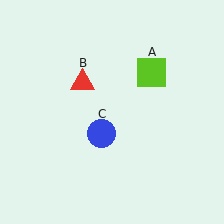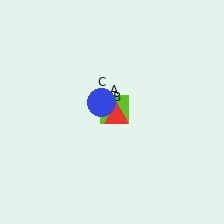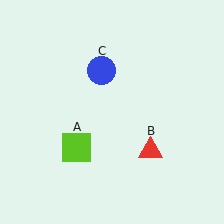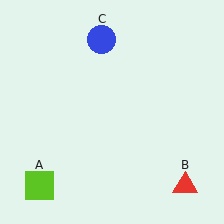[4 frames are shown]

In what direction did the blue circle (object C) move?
The blue circle (object C) moved up.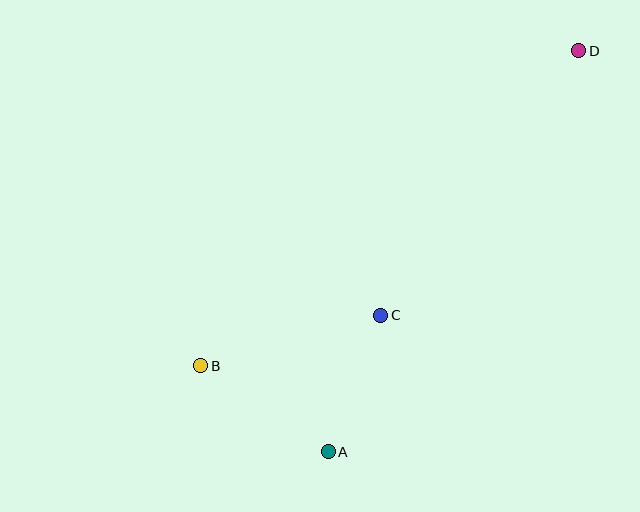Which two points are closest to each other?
Points A and C are closest to each other.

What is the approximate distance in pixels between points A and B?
The distance between A and B is approximately 154 pixels.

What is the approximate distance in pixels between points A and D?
The distance between A and D is approximately 473 pixels.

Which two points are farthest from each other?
Points B and D are farthest from each other.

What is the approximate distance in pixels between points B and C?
The distance between B and C is approximately 187 pixels.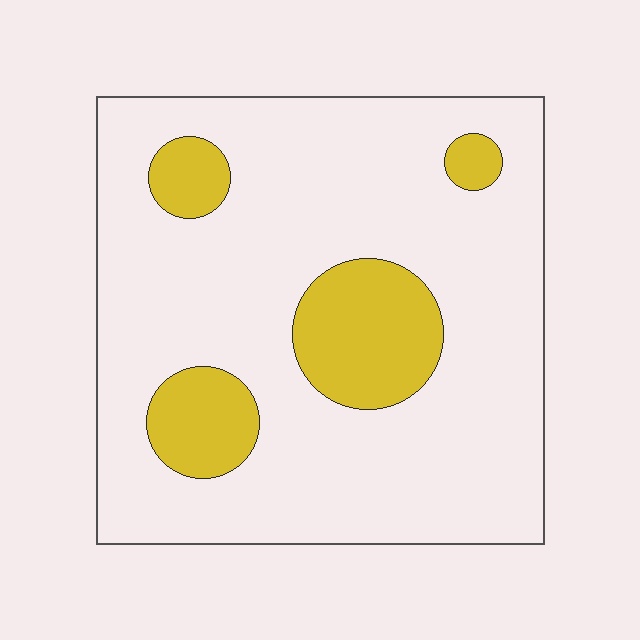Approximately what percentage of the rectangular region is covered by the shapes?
Approximately 20%.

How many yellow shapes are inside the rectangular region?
4.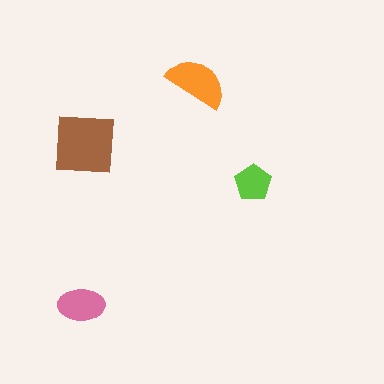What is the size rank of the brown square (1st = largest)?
1st.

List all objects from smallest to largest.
The lime pentagon, the pink ellipse, the orange semicircle, the brown square.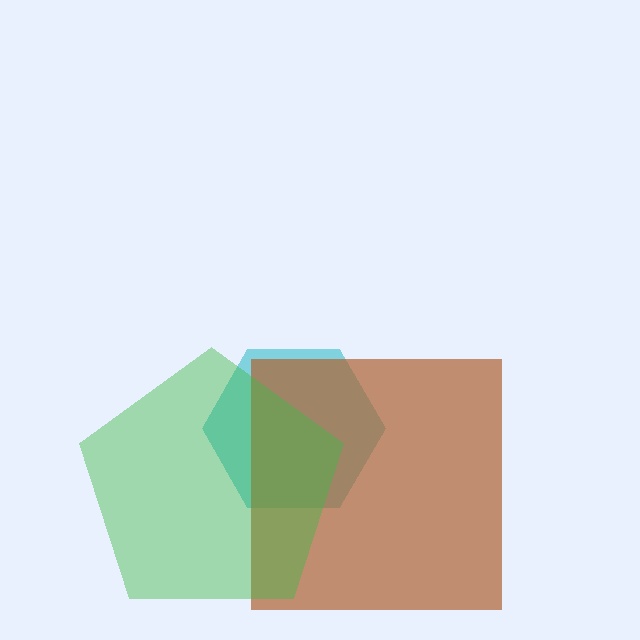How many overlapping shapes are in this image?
There are 3 overlapping shapes in the image.